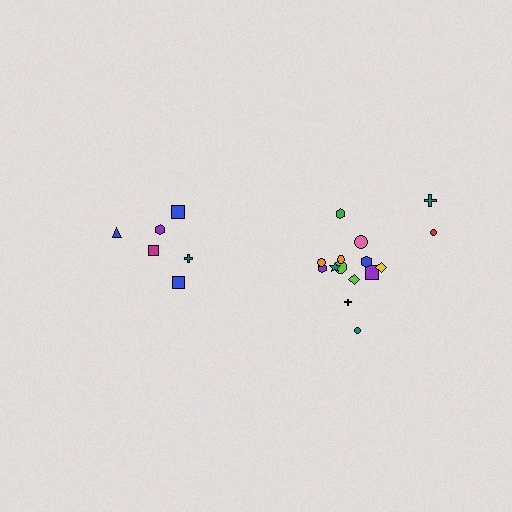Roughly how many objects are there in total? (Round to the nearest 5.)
Roughly 20 objects in total.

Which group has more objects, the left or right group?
The right group.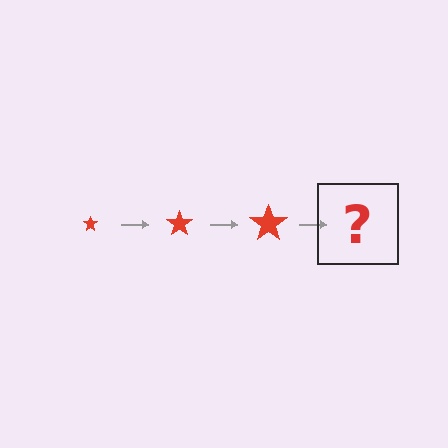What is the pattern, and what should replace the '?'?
The pattern is that the star gets progressively larger each step. The '?' should be a red star, larger than the previous one.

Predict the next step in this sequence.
The next step is a red star, larger than the previous one.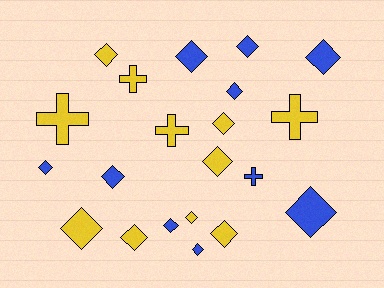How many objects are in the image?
There are 21 objects.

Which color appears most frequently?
Yellow, with 11 objects.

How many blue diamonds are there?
There are 9 blue diamonds.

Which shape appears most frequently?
Diamond, with 16 objects.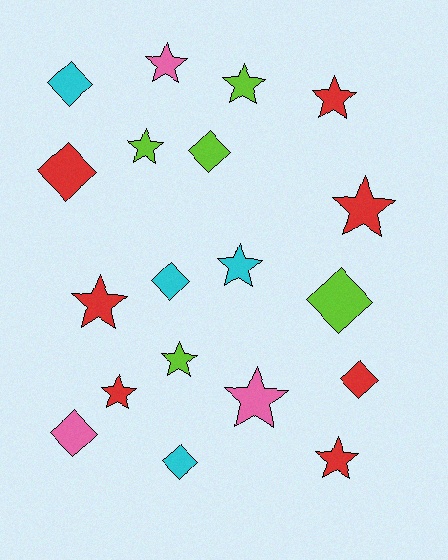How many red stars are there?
There are 5 red stars.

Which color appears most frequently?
Red, with 7 objects.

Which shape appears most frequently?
Star, with 11 objects.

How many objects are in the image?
There are 19 objects.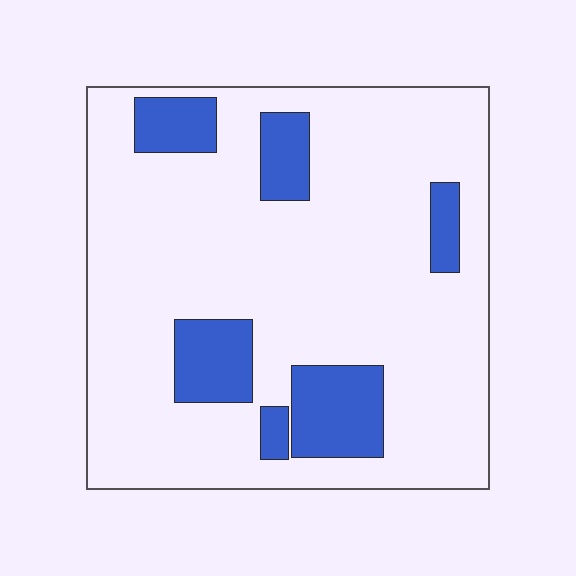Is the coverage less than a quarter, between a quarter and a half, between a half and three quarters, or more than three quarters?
Less than a quarter.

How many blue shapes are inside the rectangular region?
6.